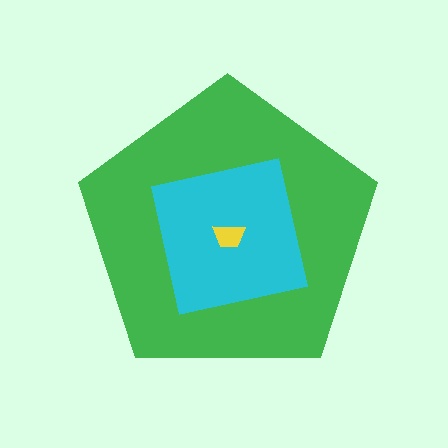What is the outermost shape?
The green pentagon.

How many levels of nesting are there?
3.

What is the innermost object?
The yellow trapezoid.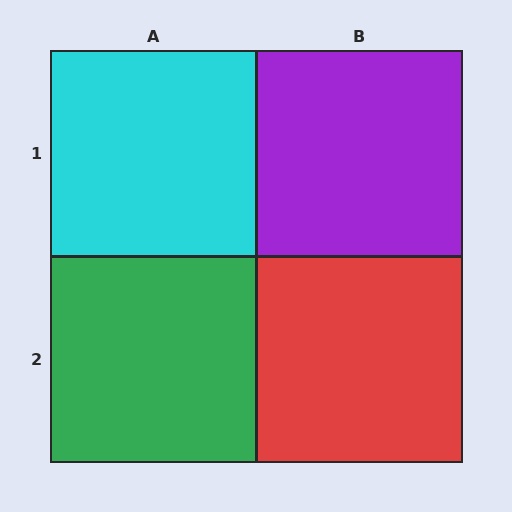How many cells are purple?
1 cell is purple.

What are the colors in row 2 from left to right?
Green, red.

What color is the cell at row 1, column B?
Purple.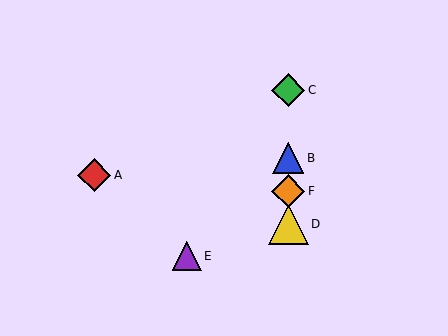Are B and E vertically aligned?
No, B is at x≈288 and E is at x≈187.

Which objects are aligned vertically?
Objects B, C, D, F are aligned vertically.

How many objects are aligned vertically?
4 objects (B, C, D, F) are aligned vertically.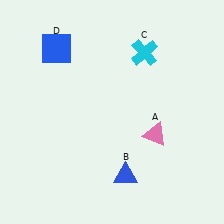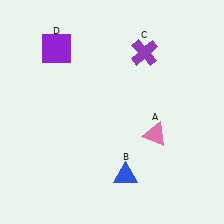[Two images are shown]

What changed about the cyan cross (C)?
In Image 1, C is cyan. In Image 2, it changed to purple.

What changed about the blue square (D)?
In Image 1, D is blue. In Image 2, it changed to purple.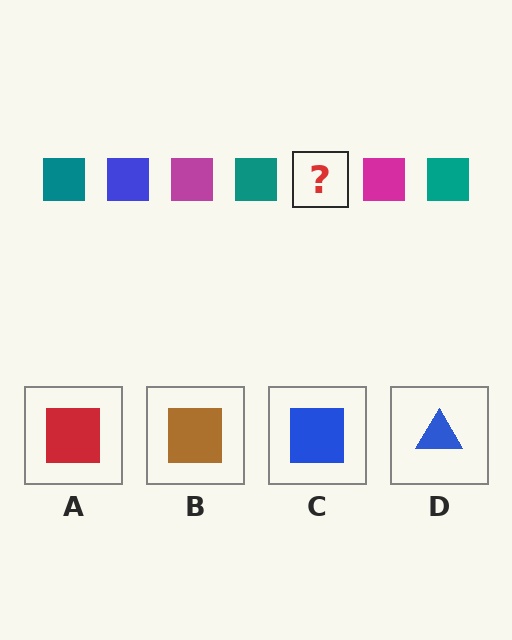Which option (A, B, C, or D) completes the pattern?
C.